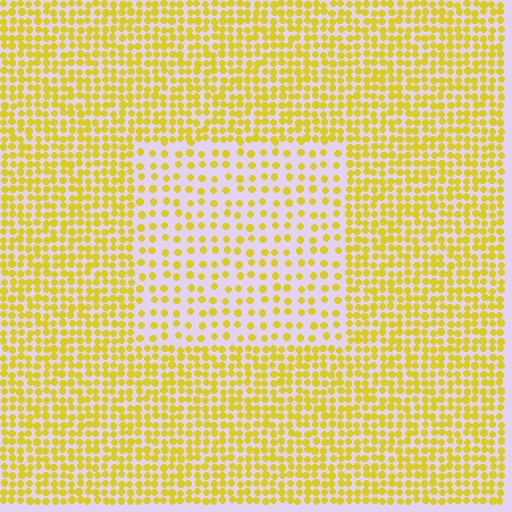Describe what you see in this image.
The image contains small yellow elements arranged at two different densities. A rectangle-shaped region is visible where the elements are less densely packed than the surrounding area.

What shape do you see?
I see a rectangle.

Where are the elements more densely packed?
The elements are more densely packed outside the rectangle boundary.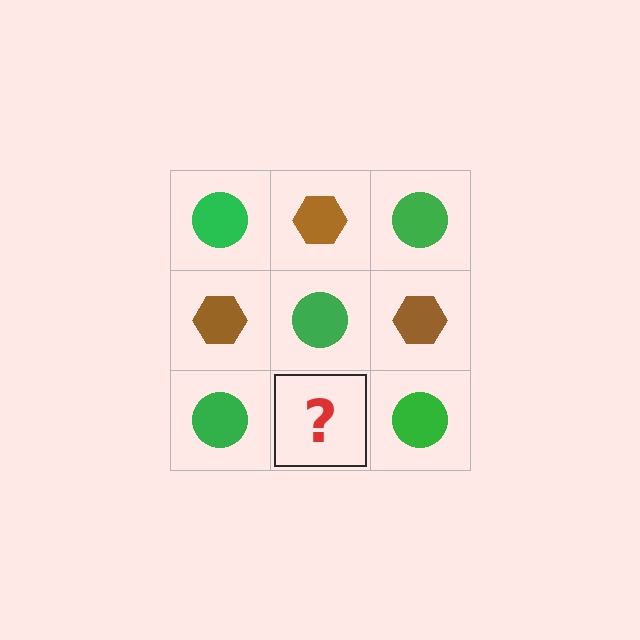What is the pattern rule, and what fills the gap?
The rule is that it alternates green circle and brown hexagon in a checkerboard pattern. The gap should be filled with a brown hexagon.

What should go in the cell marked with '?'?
The missing cell should contain a brown hexagon.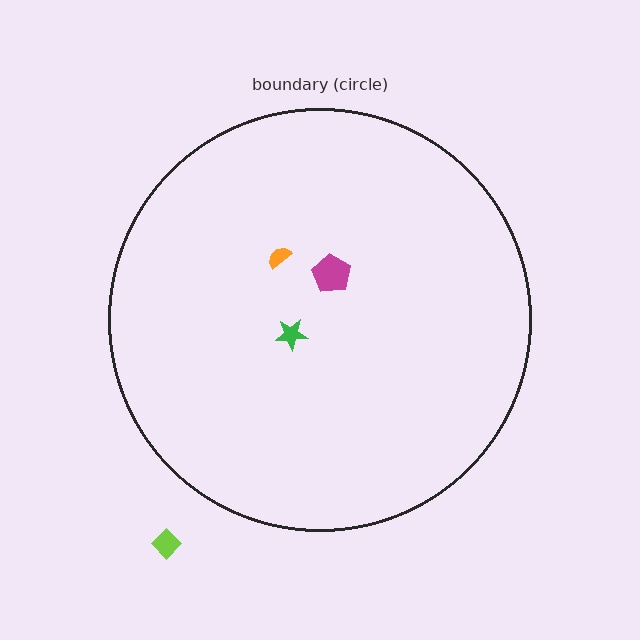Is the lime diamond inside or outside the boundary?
Outside.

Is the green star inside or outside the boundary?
Inside.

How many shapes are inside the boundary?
3 inside, 1 outside.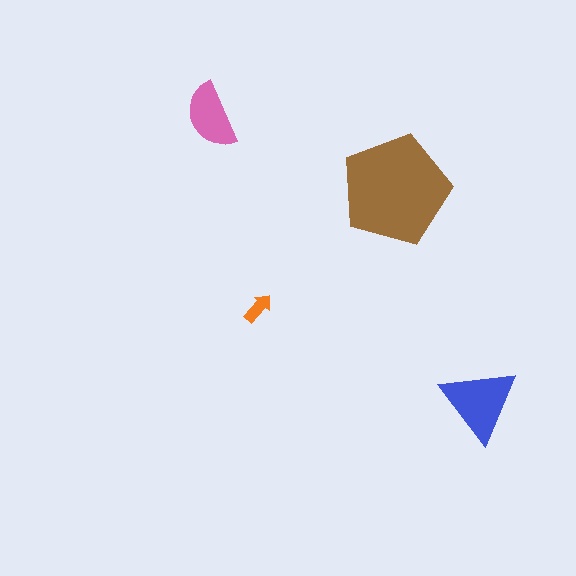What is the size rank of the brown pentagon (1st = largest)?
1st.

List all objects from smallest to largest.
The orange arrow, the pink semicircle, the blue triangle, the brown pentagon.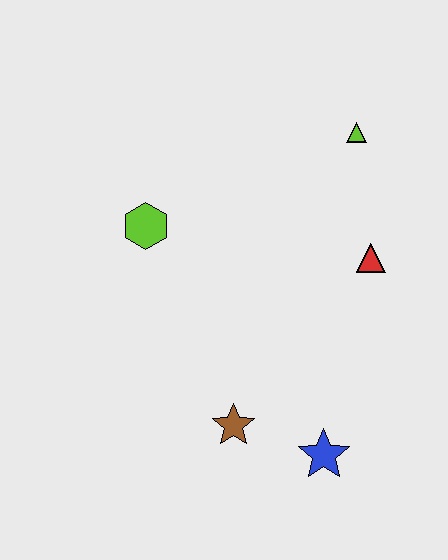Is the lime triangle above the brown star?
Yes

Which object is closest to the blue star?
The brown star is closest to the blue star.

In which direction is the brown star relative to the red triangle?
The brown star is below the red triangle.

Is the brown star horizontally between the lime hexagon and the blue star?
Yes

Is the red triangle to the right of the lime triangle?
Yes